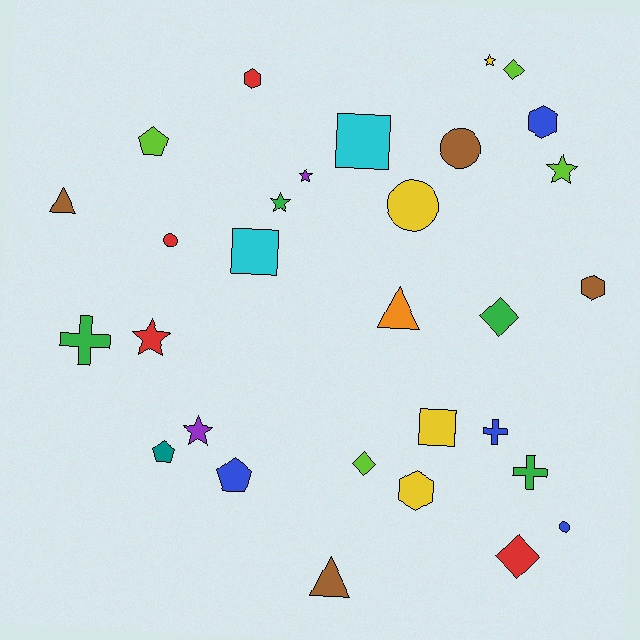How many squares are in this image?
There are 3 squares.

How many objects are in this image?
There are 30 objects.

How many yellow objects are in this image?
There are 4 yellow objects.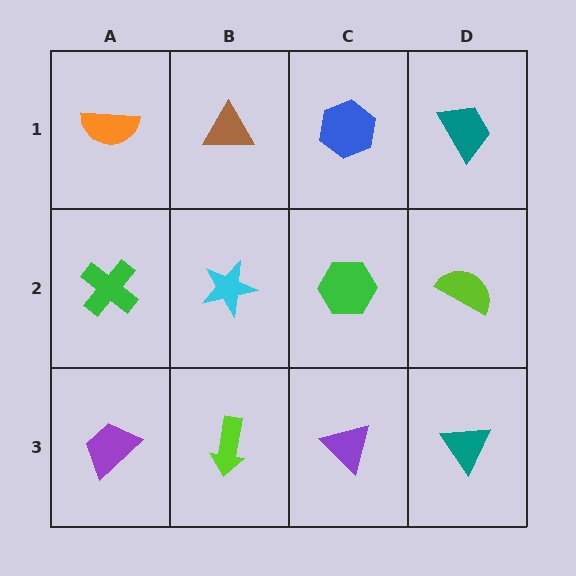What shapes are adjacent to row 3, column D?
A lime semicircle (row 2, column D), a purple triangle (row 3, column C).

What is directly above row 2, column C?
A blue hexagon.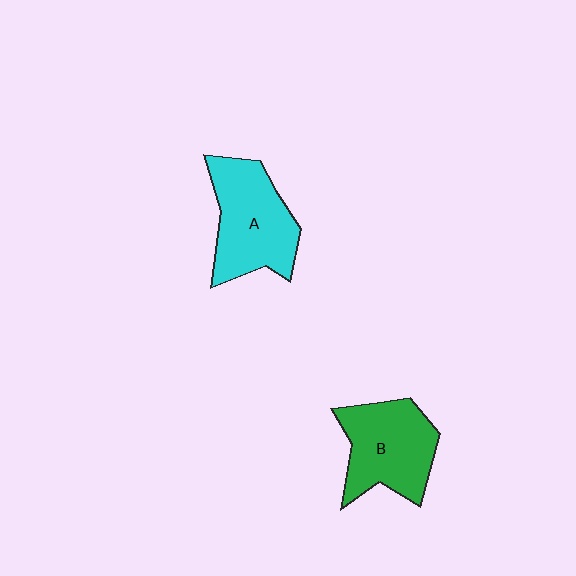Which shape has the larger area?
Shape A (cyan).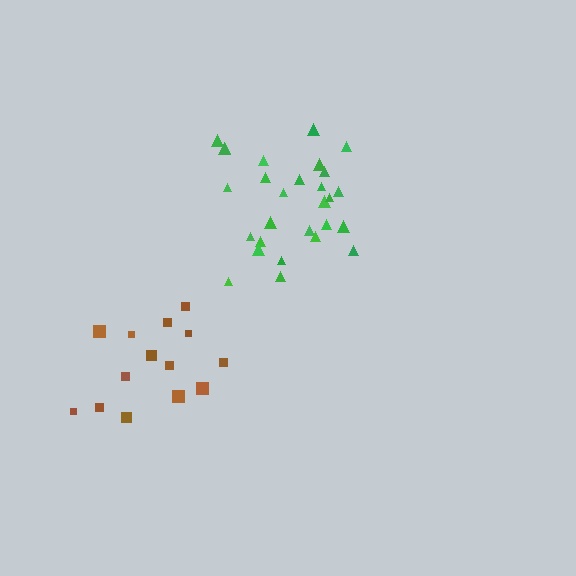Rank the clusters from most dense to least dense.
green, brown.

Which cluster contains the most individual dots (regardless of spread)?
Green (28).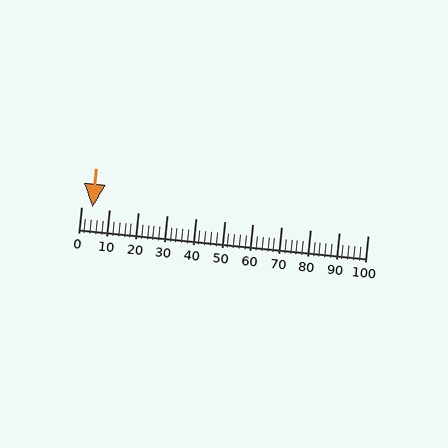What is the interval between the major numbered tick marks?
The major tick marks are spaced 10 units apart.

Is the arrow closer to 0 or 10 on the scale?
The arrow is closer to 0.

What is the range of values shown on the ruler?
The ruler shows values from 0 to 100.